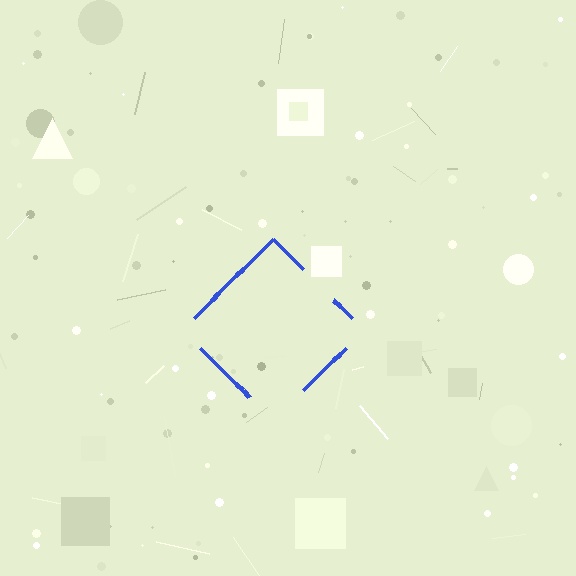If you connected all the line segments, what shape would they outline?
They would outline a diamond.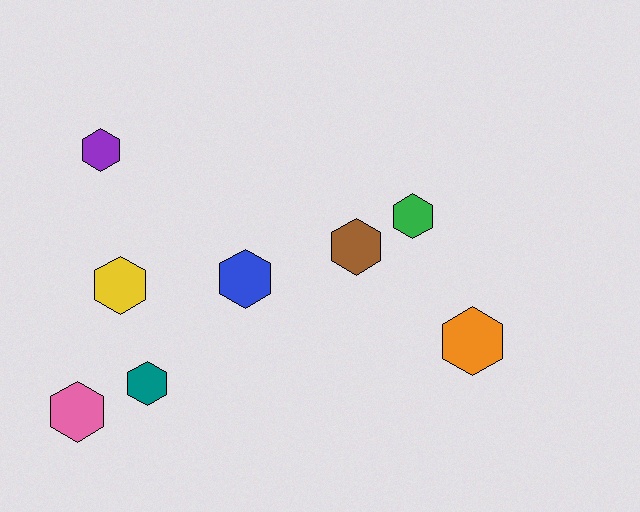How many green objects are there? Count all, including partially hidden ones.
There is 1 green object.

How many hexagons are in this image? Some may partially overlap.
There are 8 hexagons.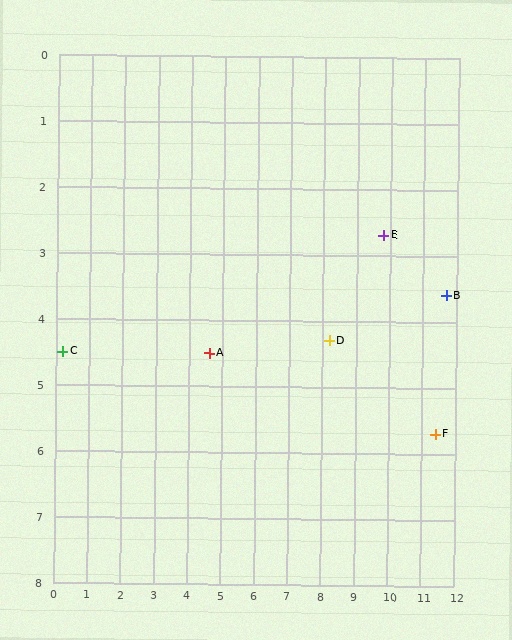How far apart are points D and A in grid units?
Points D and A are about 3.6 grid units apart.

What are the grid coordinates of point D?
Point D is at approximately (8.2, 4.3).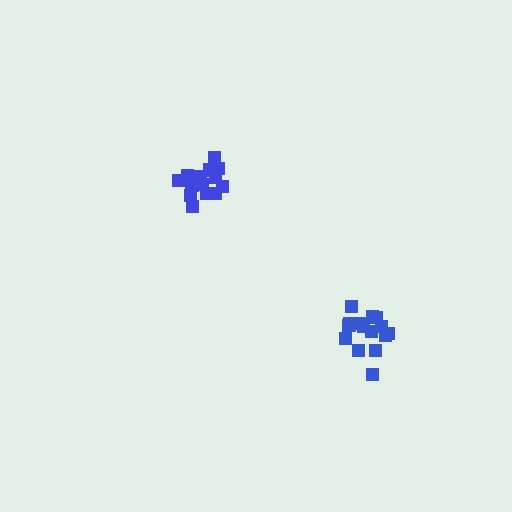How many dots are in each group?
Group 1: 16 dots, Group 2: 17 dots (33 total).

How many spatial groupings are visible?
There are 2 spatial groupings.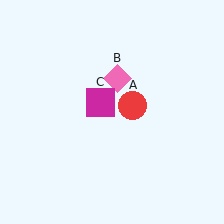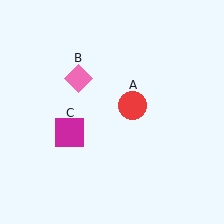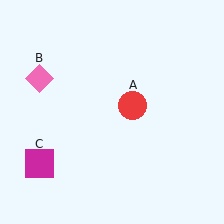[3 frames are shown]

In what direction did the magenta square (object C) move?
The magenta square (object C) moved down and to the left.